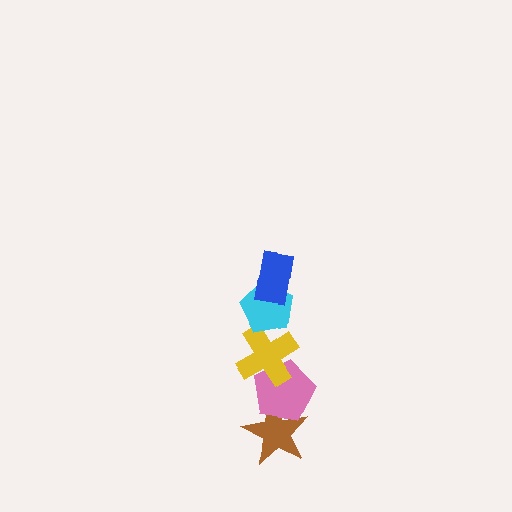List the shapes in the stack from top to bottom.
From top to bottom: the blue rectangle, the cyan pentagon, the yellow cross, the pink pentagon, the brown star.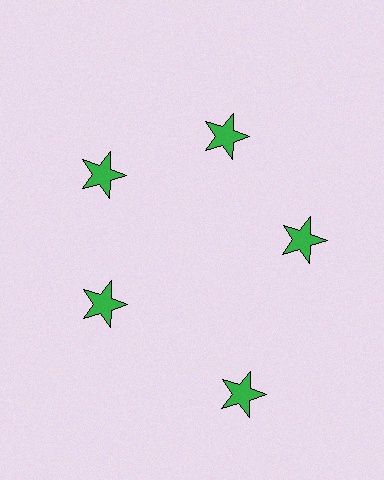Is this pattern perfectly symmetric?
No. The 5 green stars are arranged in a ring, but one element near the 5 o'clock position is pushed outward from the center, breaking the 5-fold rotational symmetry.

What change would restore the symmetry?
The symmetry would be restored by moving it inward, back onto the ring so that all 5 stars sit at equal angles and equal distance from the center.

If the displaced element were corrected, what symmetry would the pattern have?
It would have 5-fold rotational symmetry — the pattern would map onto itself every 72 degrees.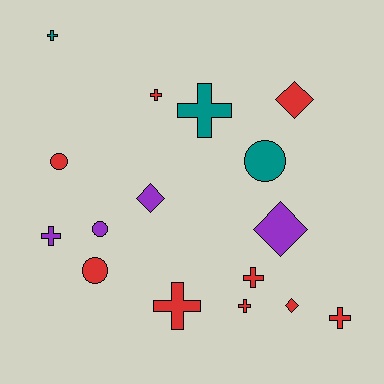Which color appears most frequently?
Red, with 9 objects.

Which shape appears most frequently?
Cross, with 8 objects.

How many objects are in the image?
There are 16 objects.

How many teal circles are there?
There is 1 teal circle.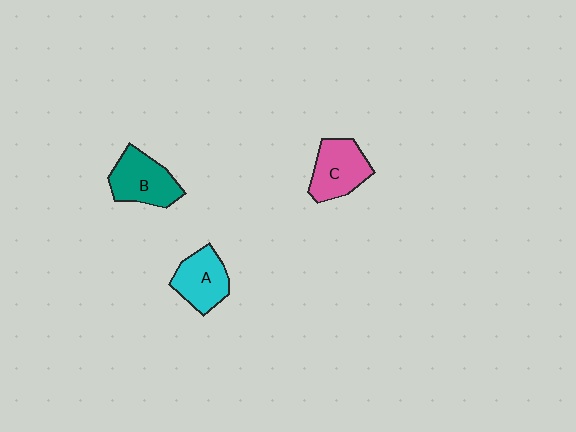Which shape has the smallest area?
Shape A (cyan).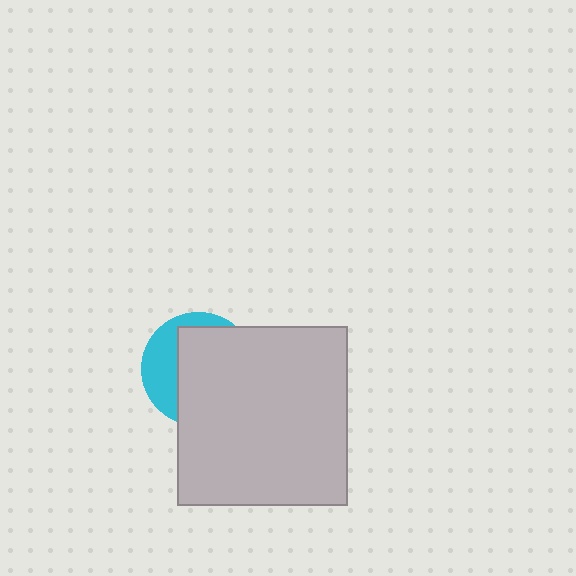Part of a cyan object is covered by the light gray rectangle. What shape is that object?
It is a circle.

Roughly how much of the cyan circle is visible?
A small part of it is visible (roughly 33%).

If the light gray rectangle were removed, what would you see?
You would see the complete cyan circle.